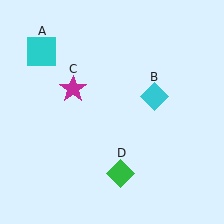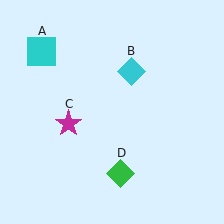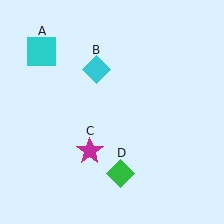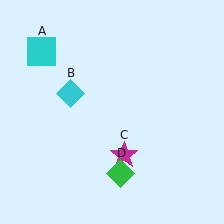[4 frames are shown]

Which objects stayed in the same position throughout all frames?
Cyan square (object A) and green diamond (object D) remained stationary.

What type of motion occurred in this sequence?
The cyan diamond (object B), magenta star (object C) rotated counterclockwise around the center of the scene.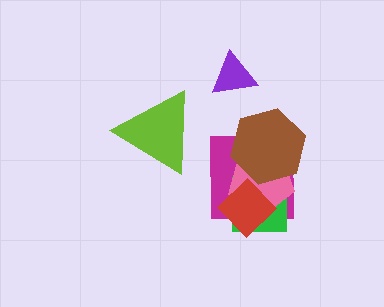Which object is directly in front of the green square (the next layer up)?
The pink pentagon is directly in front of the green square.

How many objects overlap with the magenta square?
4 objects overlap with the magenta square.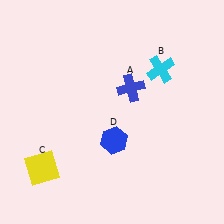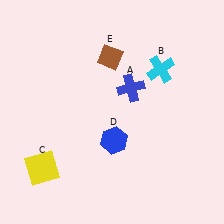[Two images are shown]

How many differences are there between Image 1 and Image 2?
There is 1 difference between the two images.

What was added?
A brown diamond (E) was added in Image 2.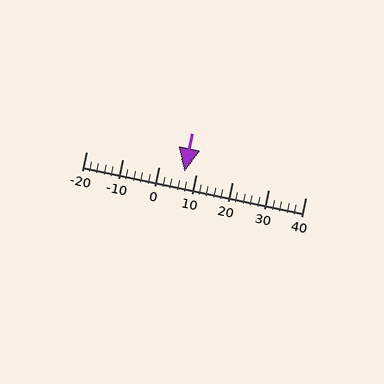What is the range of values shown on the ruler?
The ruler shows values from -20 to 40.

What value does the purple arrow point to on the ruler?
The purple arrow points to approximately 7.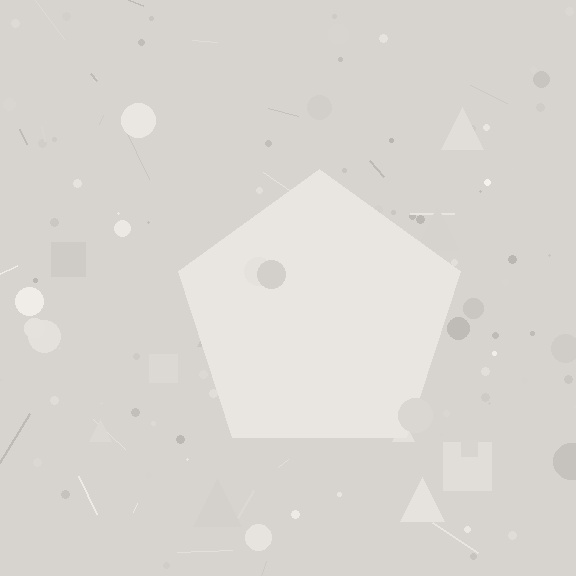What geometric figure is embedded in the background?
A pentagon is embedded in the background.